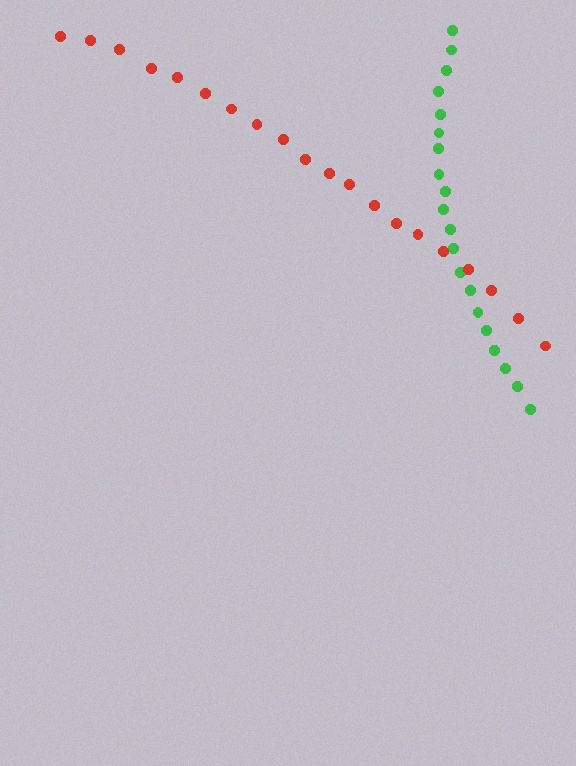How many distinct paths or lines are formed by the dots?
There are 2 distinct paths.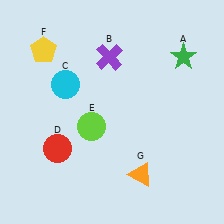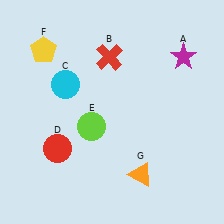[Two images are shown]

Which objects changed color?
A changed from green to magenta. B changed from purple to red.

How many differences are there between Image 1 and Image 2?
There are 2 differences between the two images.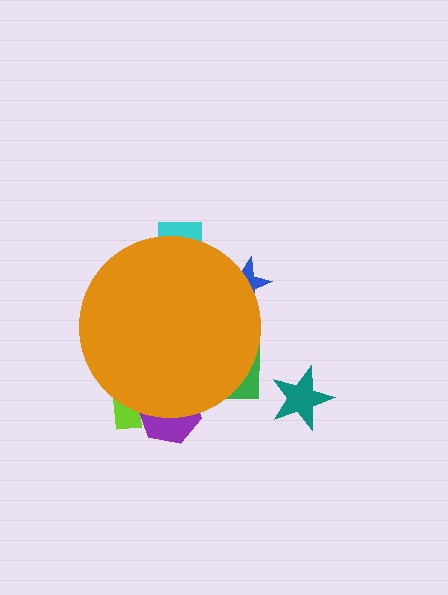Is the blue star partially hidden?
Yes, the blue star is partially hidden behind the orange circle.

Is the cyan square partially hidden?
Yes, the cyan square is partially hidden behind the orange circle.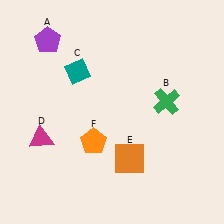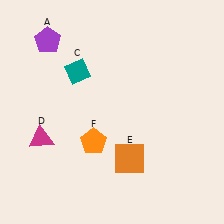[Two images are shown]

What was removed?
The green cross (B) was removed in Image 2.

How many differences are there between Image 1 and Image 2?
There is 1 difference between the two images.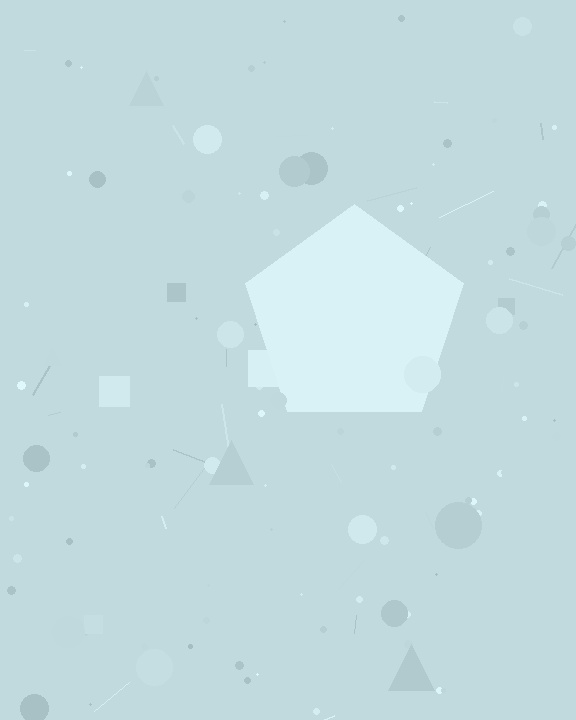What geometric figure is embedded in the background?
A pentagon is embedded in the background.